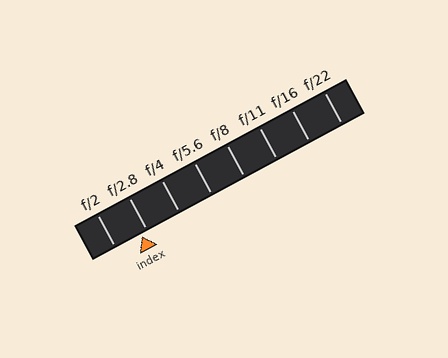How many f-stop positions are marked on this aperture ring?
There are 8 f-stop positions marked.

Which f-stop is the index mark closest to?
The index mark is closest to f/2.8.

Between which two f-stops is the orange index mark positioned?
The index mark is between f/2 and f/2.8.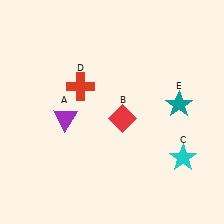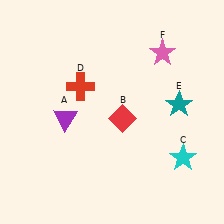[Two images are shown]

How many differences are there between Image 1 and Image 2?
There is 1 difference between the two images.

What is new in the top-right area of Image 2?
A pink star (F) was added in the top-right area of Image 2.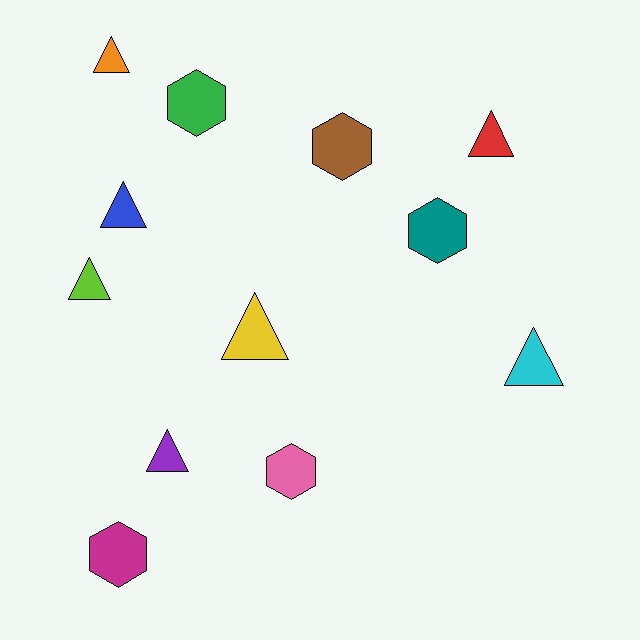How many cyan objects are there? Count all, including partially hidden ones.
There is 1 cyan object.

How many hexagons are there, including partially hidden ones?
There are 5 hexagons.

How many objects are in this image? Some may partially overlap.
There are 12 objects.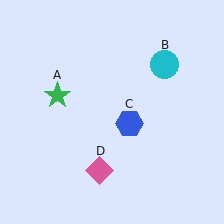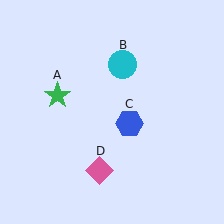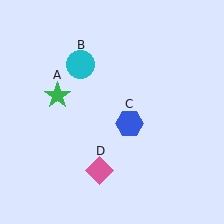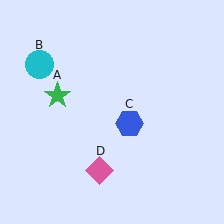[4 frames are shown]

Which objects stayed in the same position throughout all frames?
Green star (object A) and blue hexagon (object C) and pink diamond (object D) remained stationary.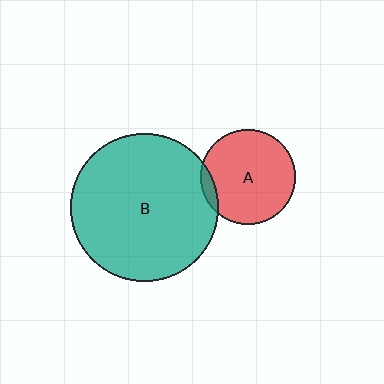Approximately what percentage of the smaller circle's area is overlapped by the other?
Approximately 5%.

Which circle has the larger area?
Circle B (teal).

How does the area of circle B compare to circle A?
Approximately 2.4 times.